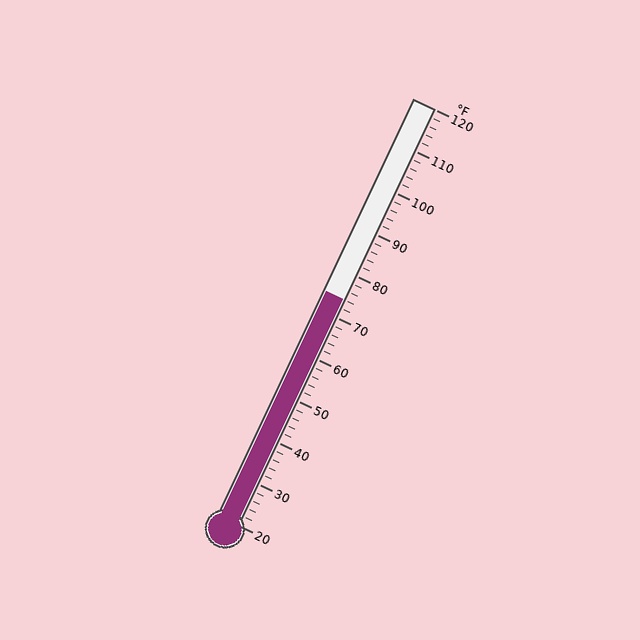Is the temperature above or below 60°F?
The temperature is above 60°F.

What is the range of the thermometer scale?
The thermometer scale ranges from 20°F to 120°F.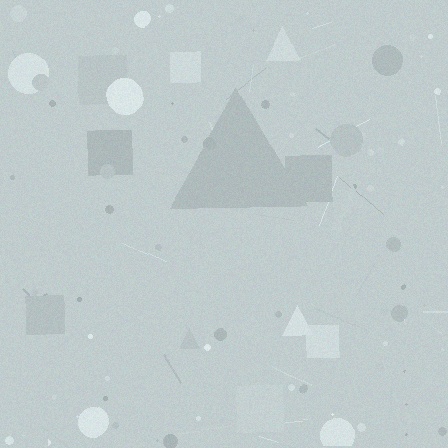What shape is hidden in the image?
A triangle is hidden in the image.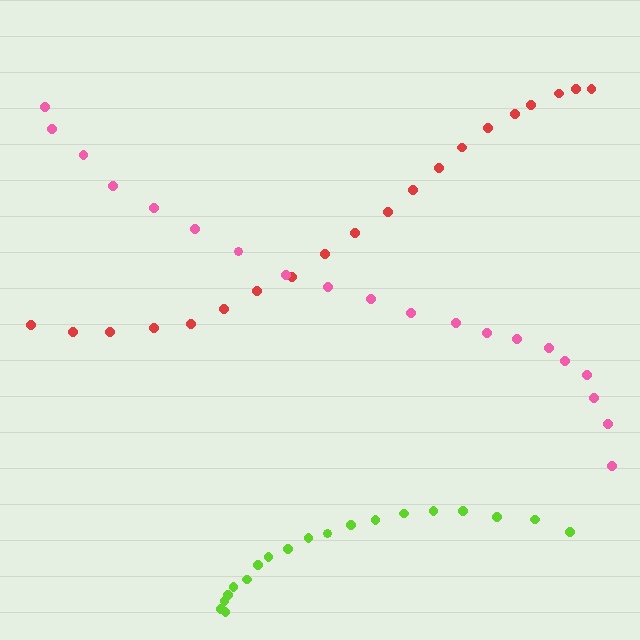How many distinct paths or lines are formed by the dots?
There are 3 distinct paths.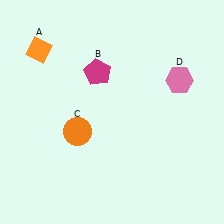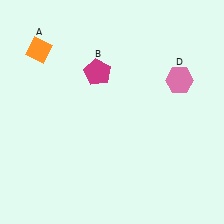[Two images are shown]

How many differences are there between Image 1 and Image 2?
There is 1 difference between the two images.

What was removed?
The orange circle (C) was removed in Image 2.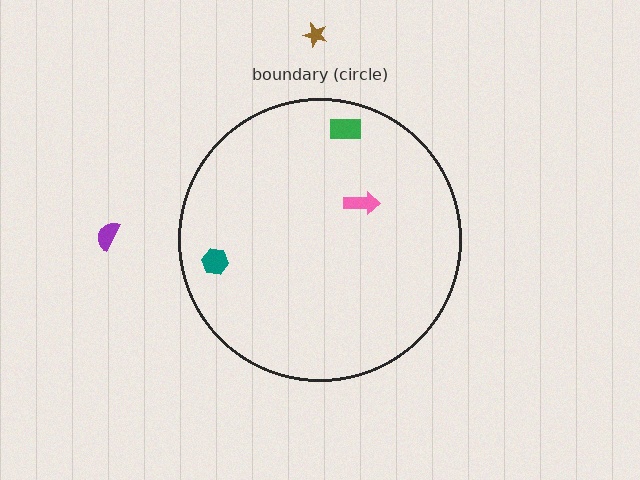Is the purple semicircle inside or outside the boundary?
Outside.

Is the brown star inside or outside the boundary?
Outside.